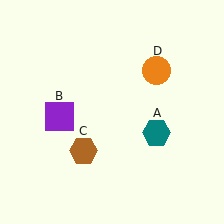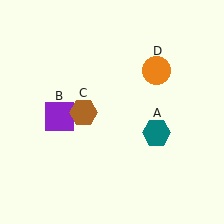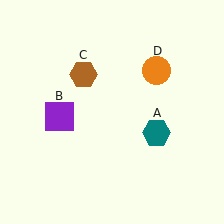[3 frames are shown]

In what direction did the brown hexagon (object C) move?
The brown hexagon (object C) moved up.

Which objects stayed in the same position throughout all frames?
Teal hexagon (object A) and purple square (object B) and orange circle (object D) remained stationary.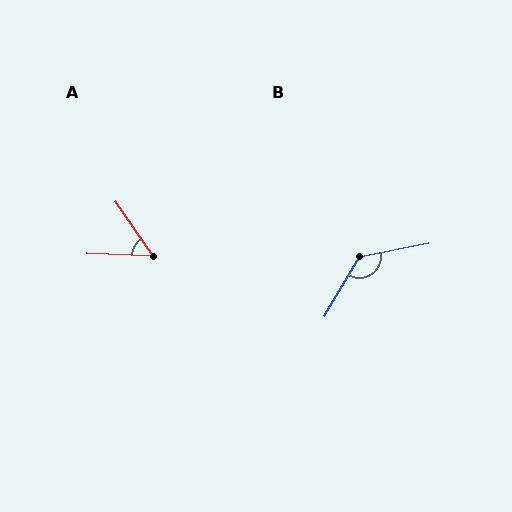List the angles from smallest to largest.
A (53°), B (132°).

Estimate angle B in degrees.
Approximately 132 degrees.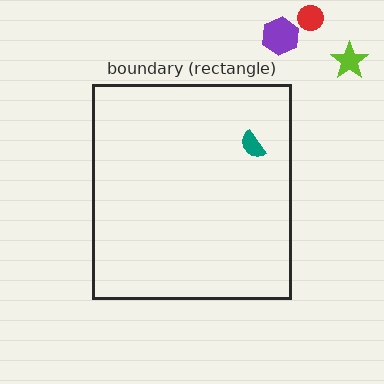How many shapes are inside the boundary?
1 inside, 3 outside.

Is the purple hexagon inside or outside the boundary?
Outside.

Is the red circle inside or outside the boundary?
Outside.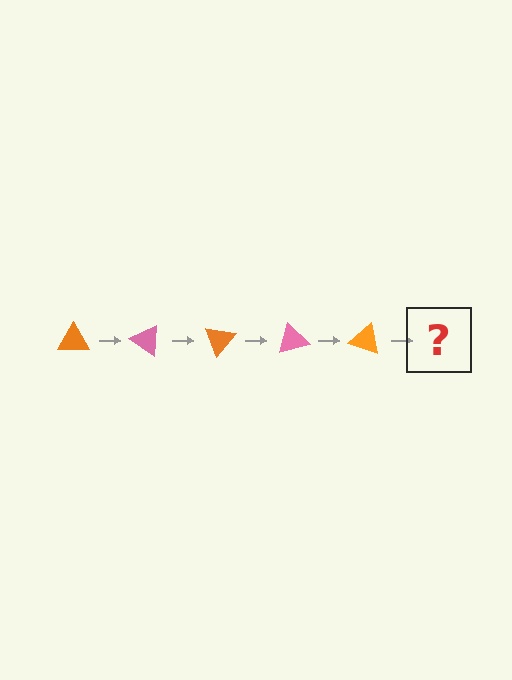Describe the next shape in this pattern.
It should be a pink triangle, rotated 175 degrees from the start.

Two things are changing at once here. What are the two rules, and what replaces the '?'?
The two rules are that it rotates 35 degrees each step and the color cycles through orange and pink. The '?' should be a pink triangle, rotated 175 degrees from the start.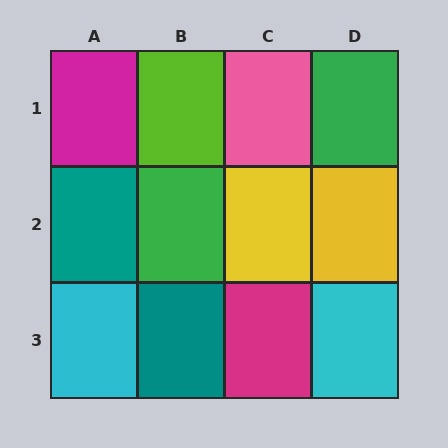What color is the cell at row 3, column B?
Teal.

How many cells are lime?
1 cell is lime.